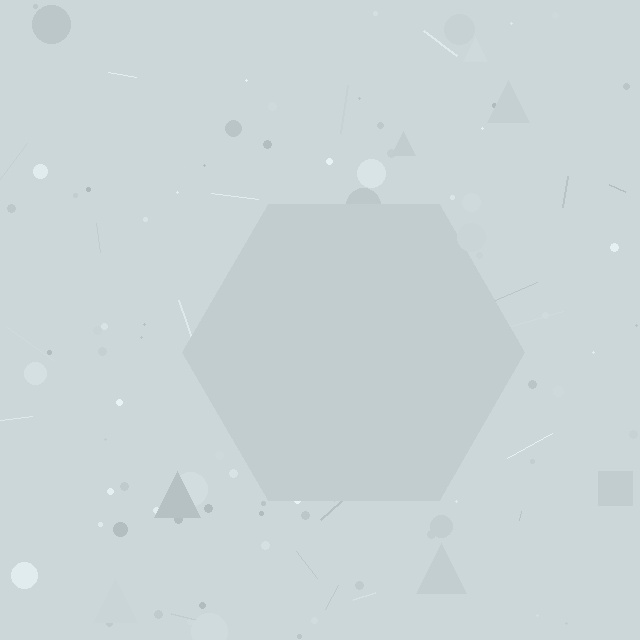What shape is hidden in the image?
A hexagon is hidden in the image.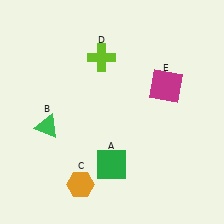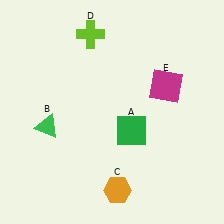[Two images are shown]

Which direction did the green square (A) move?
The green square (A) moved up.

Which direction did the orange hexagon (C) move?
The orange hexagon (C) moved right.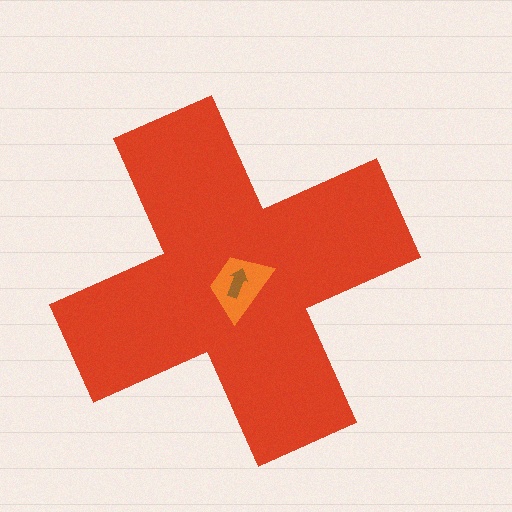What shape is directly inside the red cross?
The orange trapezoid.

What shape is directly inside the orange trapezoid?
The brown arrow.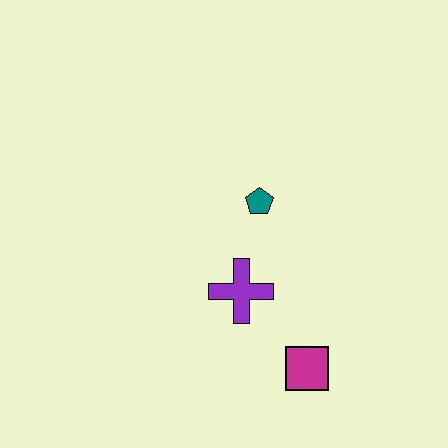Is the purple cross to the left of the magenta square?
Yes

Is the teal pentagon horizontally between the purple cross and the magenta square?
Yes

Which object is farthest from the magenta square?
The teal pentagon is farthest from the magenta square.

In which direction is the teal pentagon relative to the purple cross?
The teal pentagon is above the purple cross.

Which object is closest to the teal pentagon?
The purple cross is closest to the teal pentagon.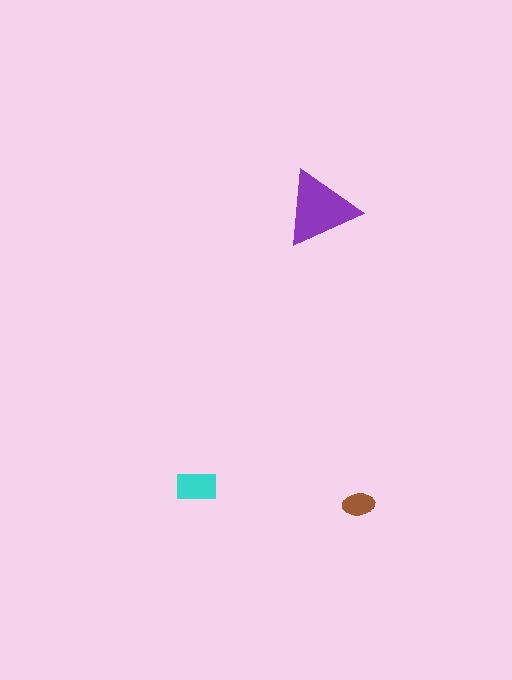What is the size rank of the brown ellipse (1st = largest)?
3rd.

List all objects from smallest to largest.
The brown ellipse, the cyan rectangle, the purple triangle.